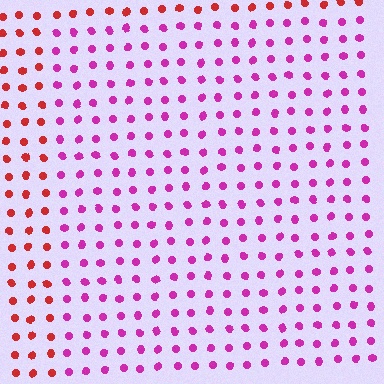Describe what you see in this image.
The image is filled with small red elements in a uniform arrangement. A rectangle-shaped region is visible where the elements are tinted to a slightly different hue, forming a subtle color boundary.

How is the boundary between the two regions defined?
The boundary is defined purely by a slight shift in hue (about 47 degrees). Spacing, size, and orientation are identical on both sides.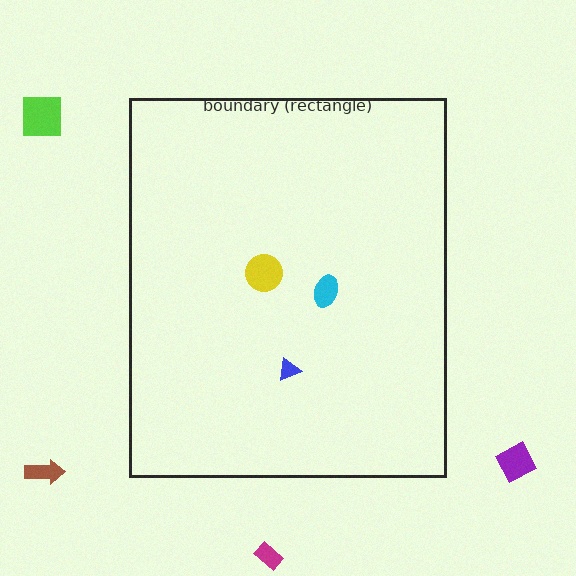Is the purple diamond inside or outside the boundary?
Outside.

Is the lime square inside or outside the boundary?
Outside.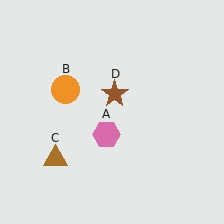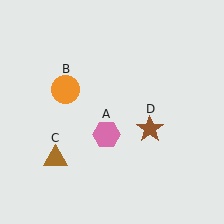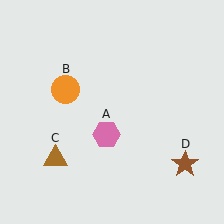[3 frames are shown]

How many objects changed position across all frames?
1 object changed position: brown star (object D).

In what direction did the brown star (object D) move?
The brown star (object D) moved down and to the right.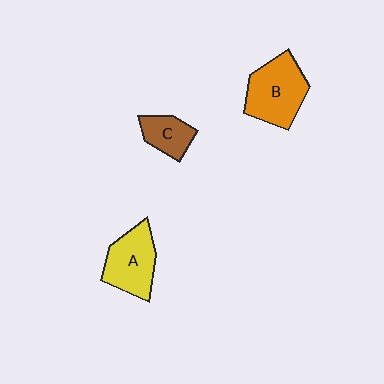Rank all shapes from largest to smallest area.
From largest to smallest: B (orange), A (yellow), C (brown).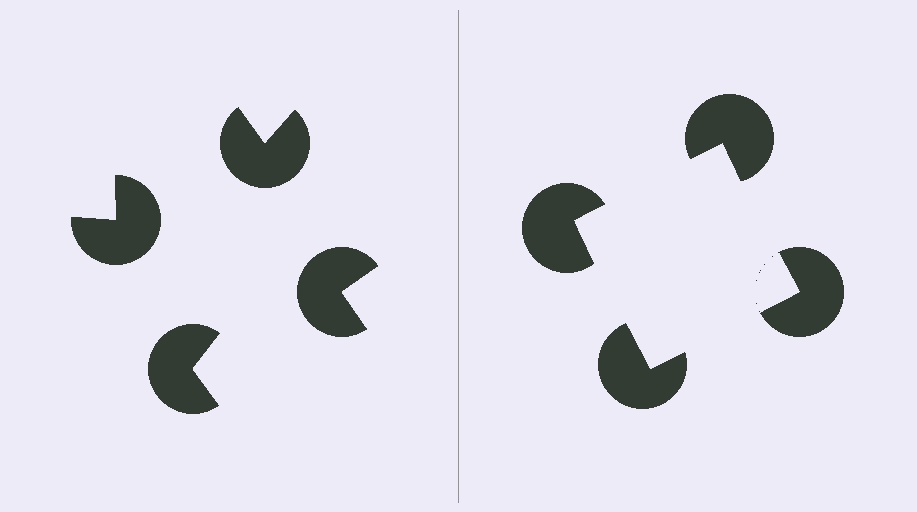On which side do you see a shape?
An illusory square appears on the right side. On the left side the wedge cuts are rotated, so no coherent shape forms.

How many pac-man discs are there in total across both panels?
8 — 4 on each side.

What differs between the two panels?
The pac-man discs are positioned identically on both sides; only the wedge orientations differ. On the right they align to a square; on the left they are misaligned.